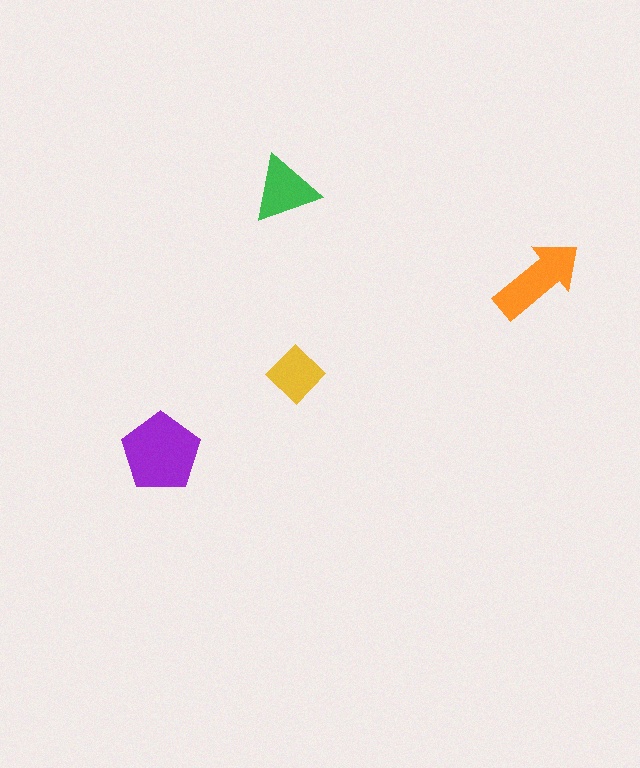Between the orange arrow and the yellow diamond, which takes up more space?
The orange arrow.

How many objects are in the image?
There are 4 objects in the image.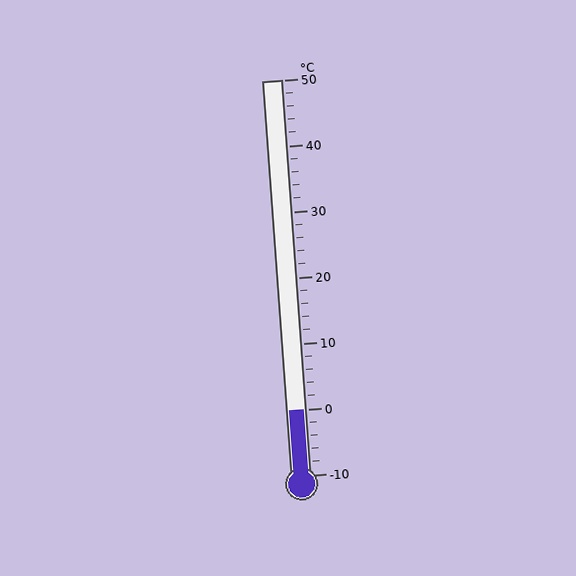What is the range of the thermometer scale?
The thermometer scale ranges from -10°C to 50°C.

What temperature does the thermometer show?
The thermometer shows approximately 0°C.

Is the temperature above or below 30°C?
The temperature is below 30°C.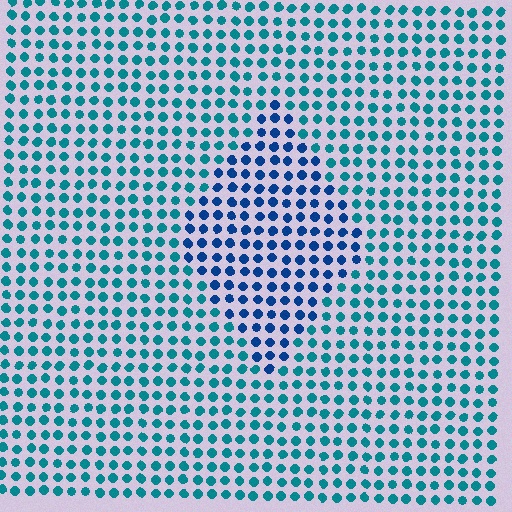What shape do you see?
I see a diamond.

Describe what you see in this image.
The image is filled with small teal elements in a uniform arrangement. A diamond-shaped region is visible where the elements are tinted to a slightly different hue, forming a subtle color boundary.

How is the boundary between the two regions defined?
The boundary is defined purely by a slight shift in hue (about 33 degrees). Spacing, size, and orientation are identical on both sides.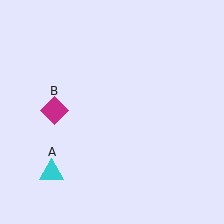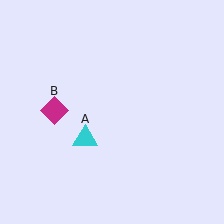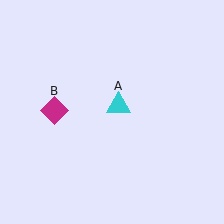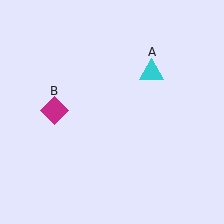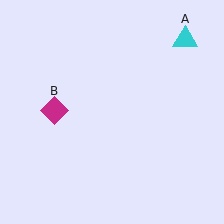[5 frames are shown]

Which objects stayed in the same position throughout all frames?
Magenta diamond (object B) remained stationary.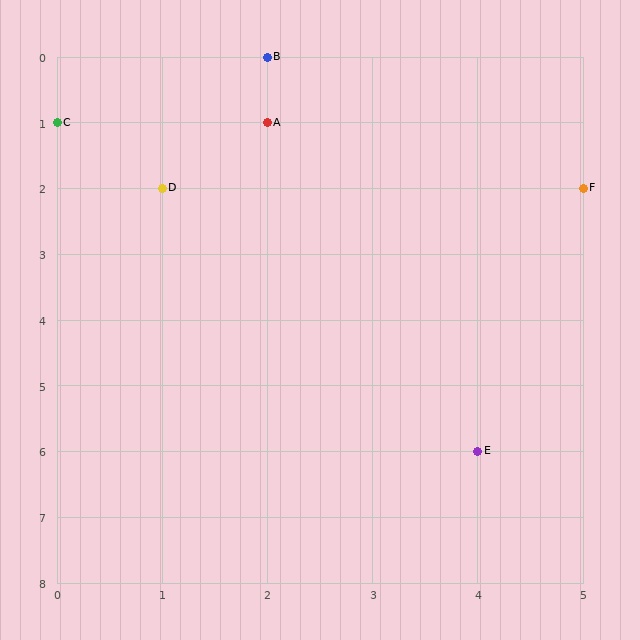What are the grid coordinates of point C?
Point C is at grid coordinates (0, 1).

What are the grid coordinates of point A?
Point A is at grid coordinates (2, 1).